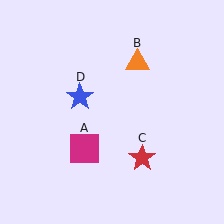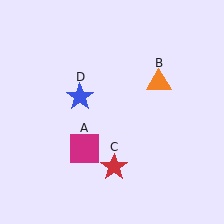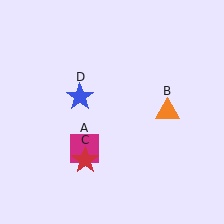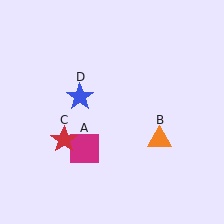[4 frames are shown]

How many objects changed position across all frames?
2 objects changed position: orange triangle (object B), red star (object C).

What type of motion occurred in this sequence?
The orange triangle (object B), red star (object C) rotated clockwise around the center of the scene.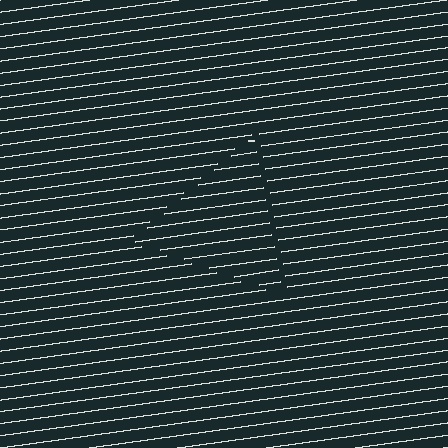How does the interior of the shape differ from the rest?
The interior of the shape contains the same grating, shifted by half a period — the contour is defined by the phase discontinuity where line-ends from the inner and outer gratings abut.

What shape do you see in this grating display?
An illusory triangle. The interior of the shape contains the same grating, shifted by half a period — the contour is defined by the phase discontinuity where line-ends from the inner and outer gratings abut.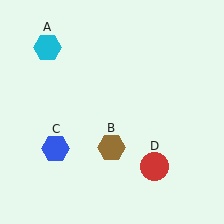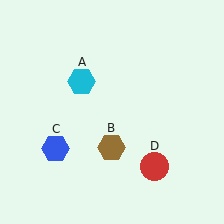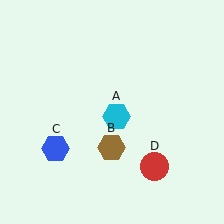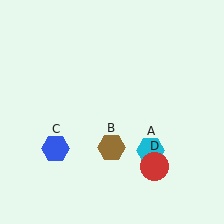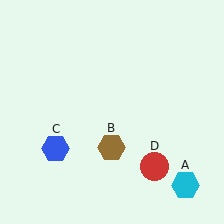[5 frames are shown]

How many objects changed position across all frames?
1 object changed position: cyan hexagon (object A).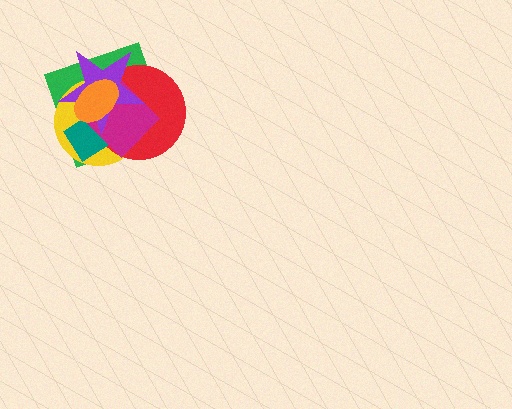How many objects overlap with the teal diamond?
6 objects overlap with the teal diamond.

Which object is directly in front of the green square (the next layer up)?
The yellow circle is directly in front of the green square.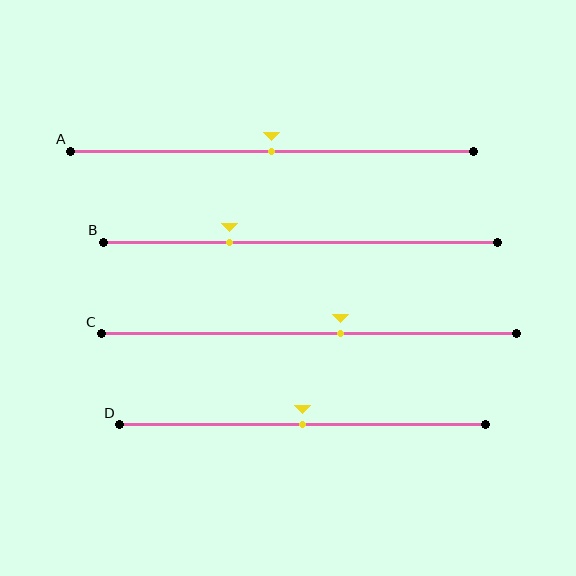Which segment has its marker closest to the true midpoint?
Segment A has its marker closest to the true midpoint.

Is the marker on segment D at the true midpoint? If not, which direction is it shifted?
Yes, the marker on segment D is at the true midpoint.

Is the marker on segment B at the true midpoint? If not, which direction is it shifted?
No, the marker on segment B is shifted to the left by about 18% of the segment length.